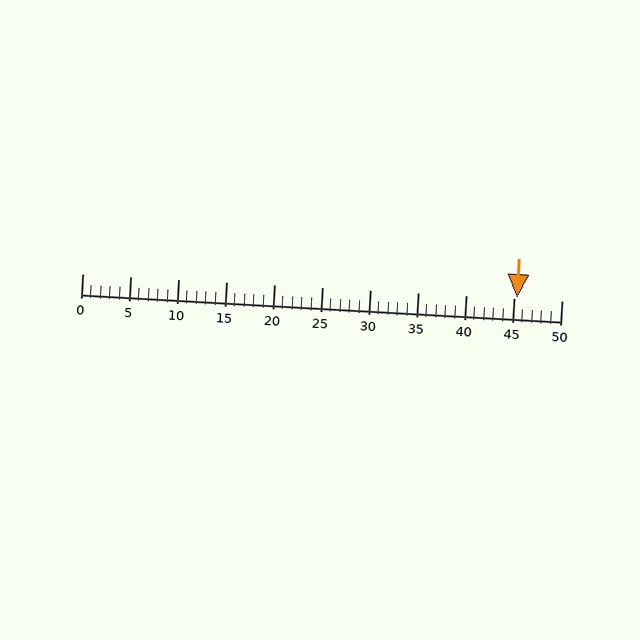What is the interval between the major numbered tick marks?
The major tick marks are spaced 5 units apart.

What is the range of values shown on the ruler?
The ruler shows values from 0 to 50.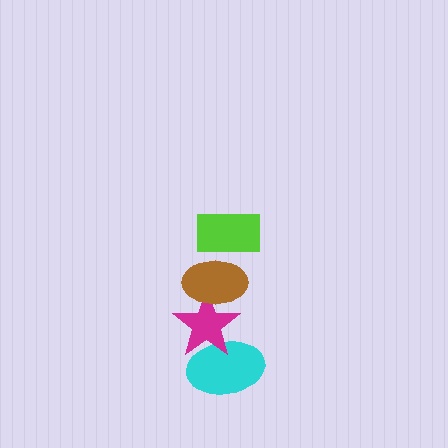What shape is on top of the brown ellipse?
The lime rectangle is on top of the brown ellipse.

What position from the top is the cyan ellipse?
The cyan ellipse is 4th from the top.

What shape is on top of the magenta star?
The brown ellipse is on top of the magenta star.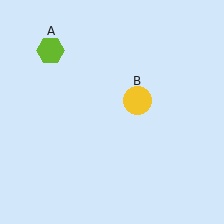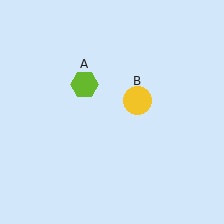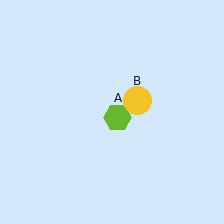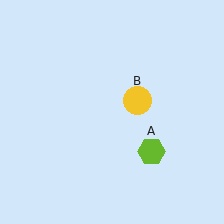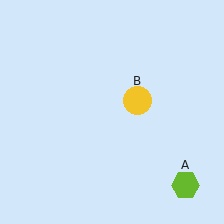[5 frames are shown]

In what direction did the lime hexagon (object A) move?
The lime hexagon (object A) moved down and to the right.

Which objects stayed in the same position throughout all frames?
Yellow circle (object B) remained stationary.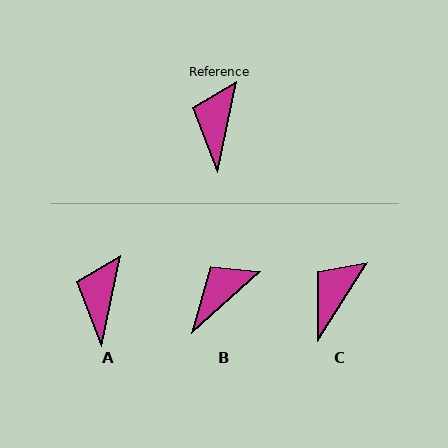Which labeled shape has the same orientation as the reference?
A.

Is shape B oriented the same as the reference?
No, it is off by about 36 degrees.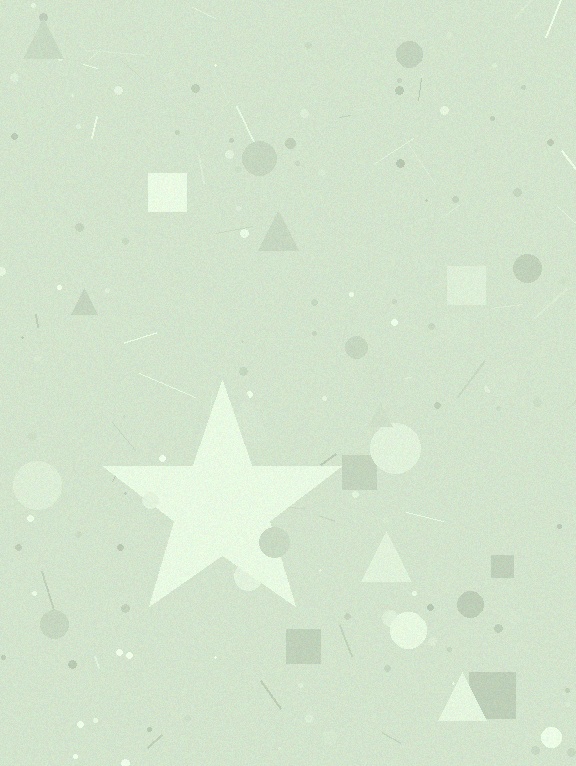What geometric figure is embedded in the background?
A star is embedded in the background.